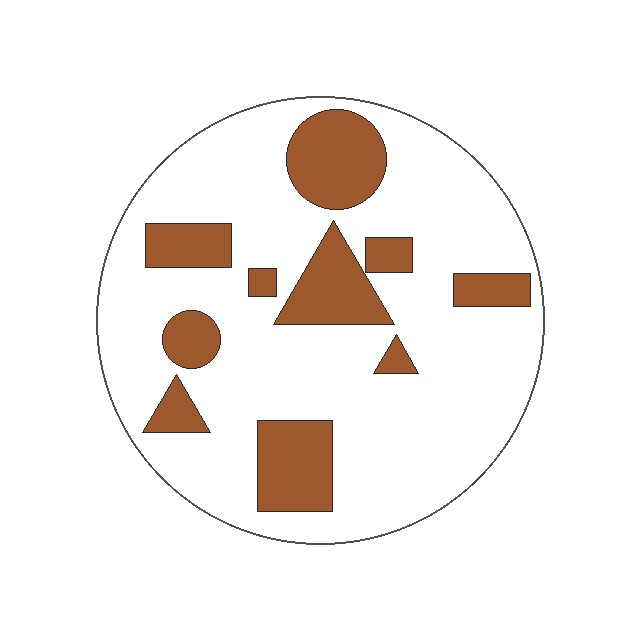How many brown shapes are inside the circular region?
10.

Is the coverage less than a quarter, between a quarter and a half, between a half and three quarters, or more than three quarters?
Less than a quarter.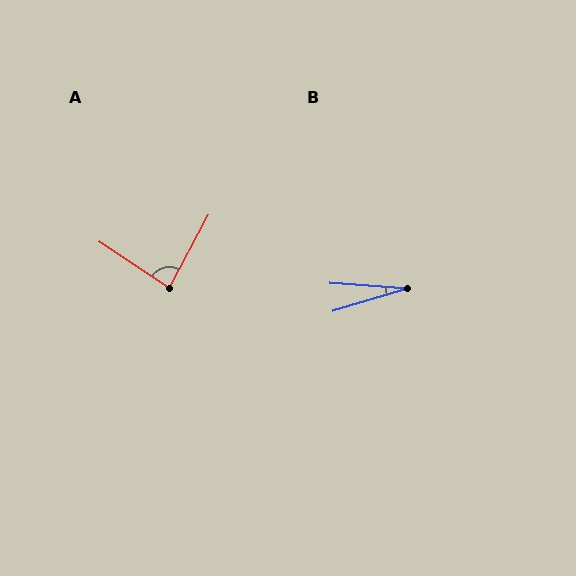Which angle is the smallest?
B, at approximately 20 degrees.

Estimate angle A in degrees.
Approximately 84 degrees.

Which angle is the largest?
A, at approximately 84 degrees.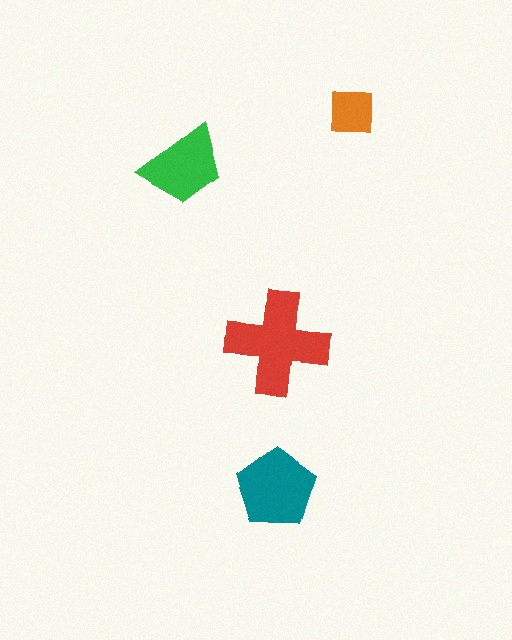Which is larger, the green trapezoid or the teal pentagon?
The teal pentagon.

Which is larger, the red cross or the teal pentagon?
The red cross.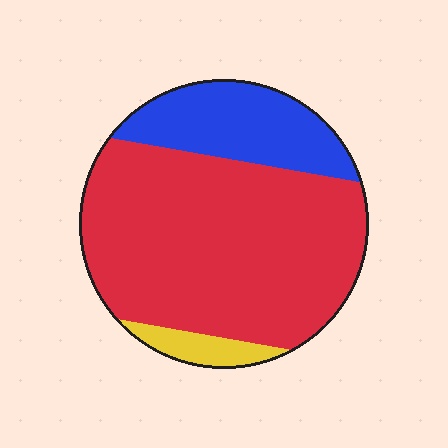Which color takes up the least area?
Yellow, at roughly 5%.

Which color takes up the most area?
Red, at roughly 70%.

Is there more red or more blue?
Red.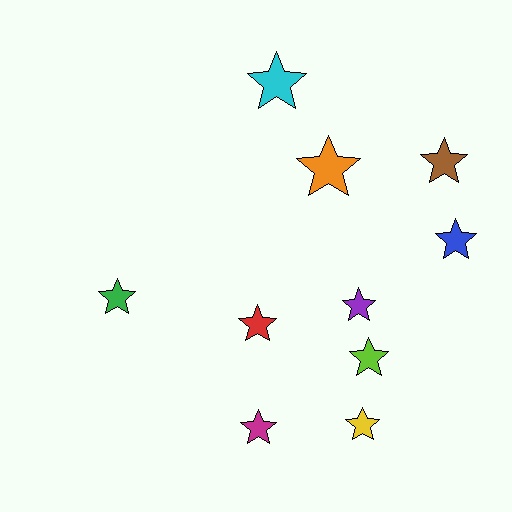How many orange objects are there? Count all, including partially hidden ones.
There is 1 orange object.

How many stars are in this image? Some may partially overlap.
There are 10 stars.